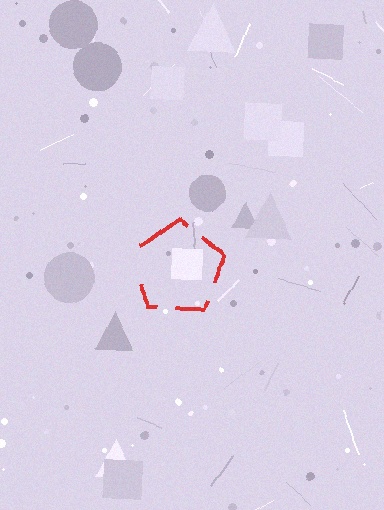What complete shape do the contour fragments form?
The contour fragments form a pentagon.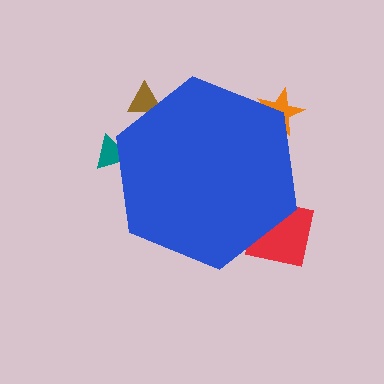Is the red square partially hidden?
Yes, the red square is partially hidden behind the blue hexagon.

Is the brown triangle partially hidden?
Yes, the brown triangle is partially hidden behind the blue hexagon.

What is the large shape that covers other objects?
A blue hexagon.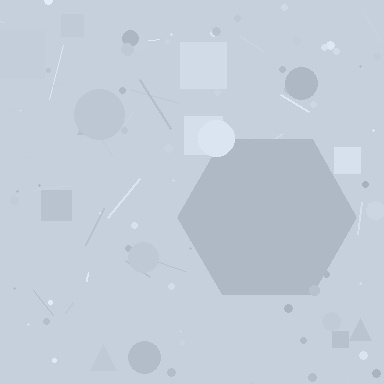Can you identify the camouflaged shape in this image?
The camouflaged shape is a hexagon.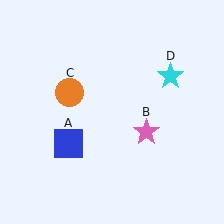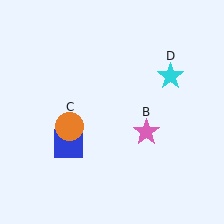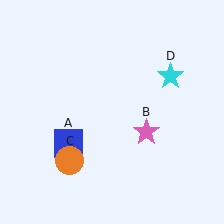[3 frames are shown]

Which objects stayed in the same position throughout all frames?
Blue square (object A) and pink star (object B) and cyan star (object D) remained stationary.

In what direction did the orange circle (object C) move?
The orange circle (object C) moved down.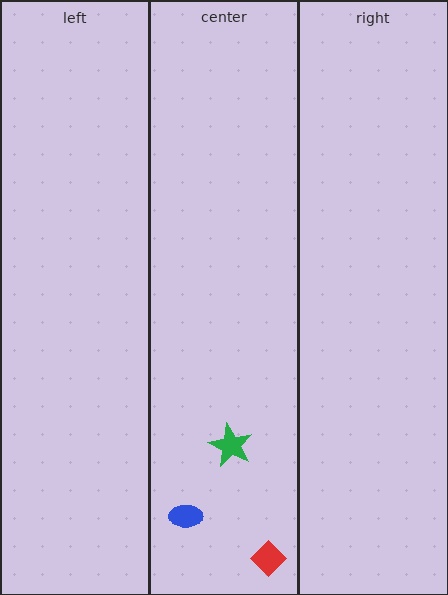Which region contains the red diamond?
The center region.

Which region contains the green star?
The center region.